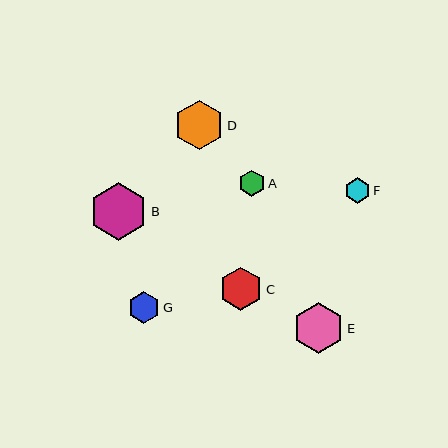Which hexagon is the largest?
Hexagon B is the largest with a size of approximately 58 pixels.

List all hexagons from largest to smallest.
From largest to smallest: B, E, D, C, G, A, F.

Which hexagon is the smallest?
Hexagon F is the smallest with a size of approximately 26 pixels.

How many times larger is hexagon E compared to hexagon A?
Hexagon E is approximately 2.0 times the size of hexagon A.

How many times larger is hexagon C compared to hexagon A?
Hexagon C is approximately 1.6 times the size of hexagon A.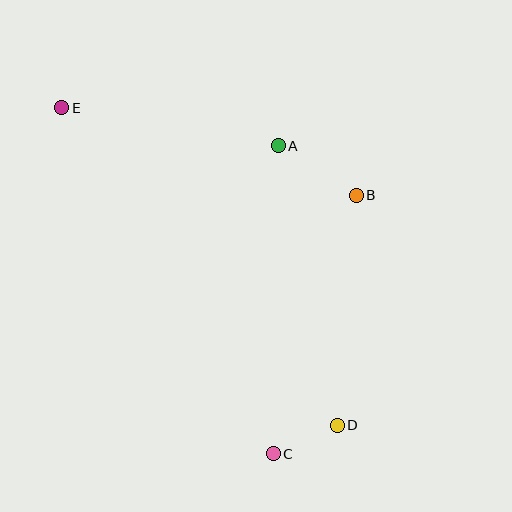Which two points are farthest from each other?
Points D and E are farthest from each other.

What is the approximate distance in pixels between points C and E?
The distance between C and E is approximately 405 pixels.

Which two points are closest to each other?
Points C and D are closest to each other.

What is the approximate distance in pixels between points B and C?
The distance between B and C is approximately 271 pixels.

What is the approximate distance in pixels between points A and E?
The distance between A and E is approximately 220 pixels.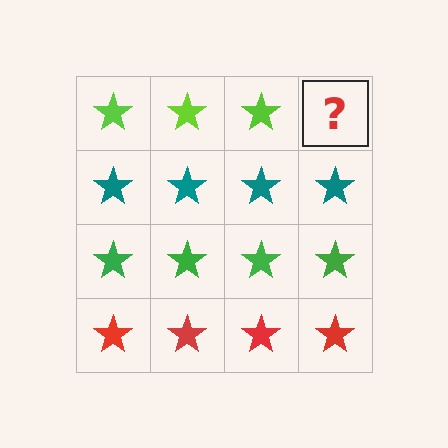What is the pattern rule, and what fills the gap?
The rule is that each row has a consistent color. The gap should be filled with a lime star.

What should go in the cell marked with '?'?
The missing cell should contain a lime star.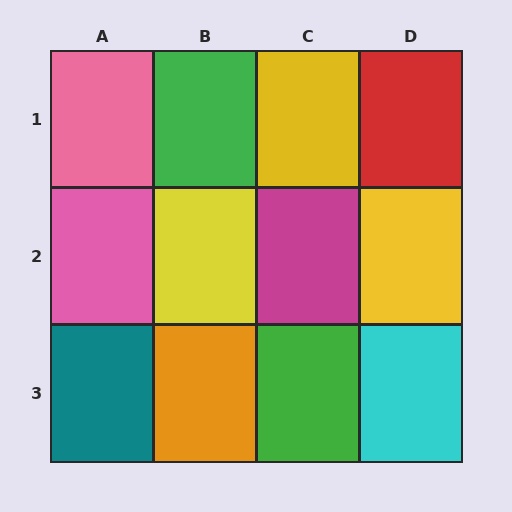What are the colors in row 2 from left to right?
Pink, yellow, magenta, yellow.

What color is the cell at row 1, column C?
Yellow.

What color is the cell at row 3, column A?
Teal.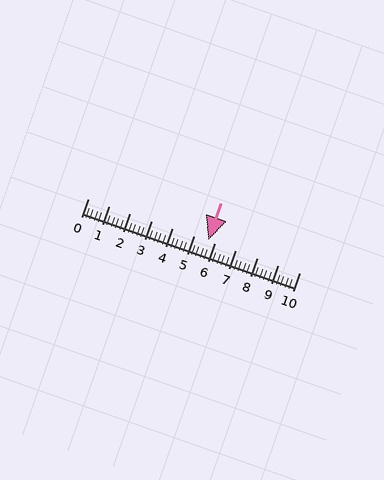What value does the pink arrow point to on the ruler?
The pink arrow points to approximately 5.7.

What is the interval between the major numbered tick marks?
The major tick marks are spaced 1 units apart.